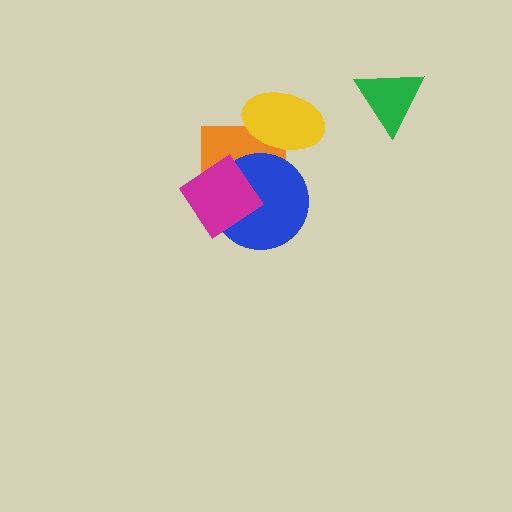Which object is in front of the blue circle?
The magenta diamond is in front of the blue circle.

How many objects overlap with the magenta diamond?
2 objects overlap with the magenta diamond.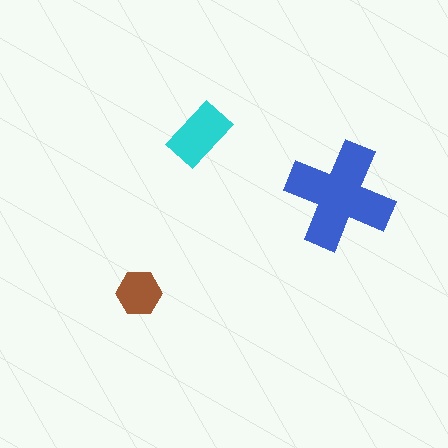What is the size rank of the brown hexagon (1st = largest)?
3rd.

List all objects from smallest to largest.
The brown hexagon, the cyan rectangle, the blue cross.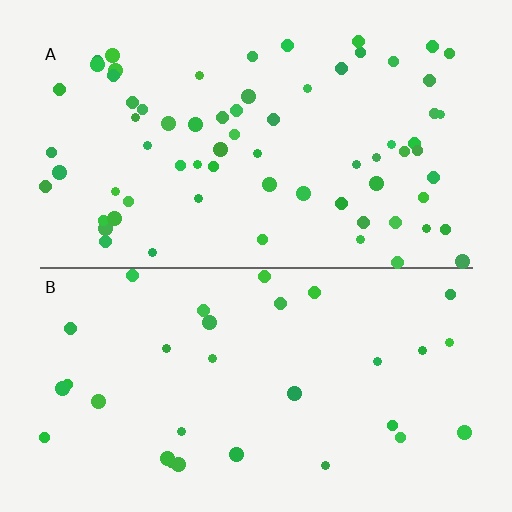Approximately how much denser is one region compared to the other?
Approximately 2.2× — region A over region B.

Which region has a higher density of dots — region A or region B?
A (the top).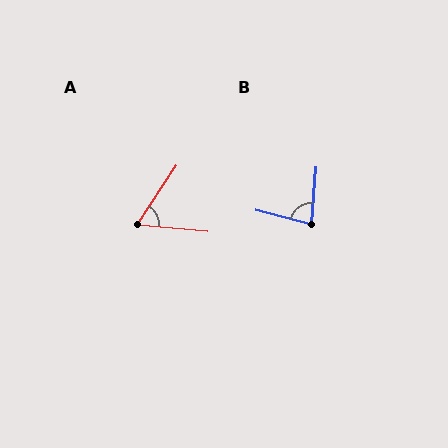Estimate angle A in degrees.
Approximately 61 degrees.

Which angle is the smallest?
A, at approximately 61 degrees.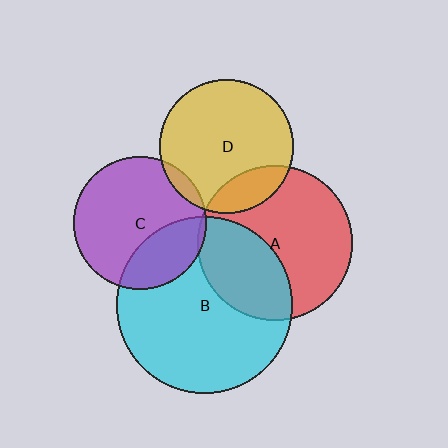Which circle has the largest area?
Circle B (cyan).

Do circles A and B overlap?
Yes.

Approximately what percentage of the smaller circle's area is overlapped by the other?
Approximately 35%.